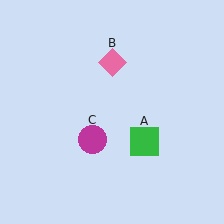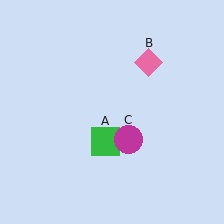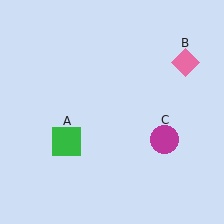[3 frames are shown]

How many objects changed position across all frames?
3 objects changed position: green square (object A), pink diamond (object B), magenta circle (object C).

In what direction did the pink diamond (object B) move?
The pink diamond (object B) moved right.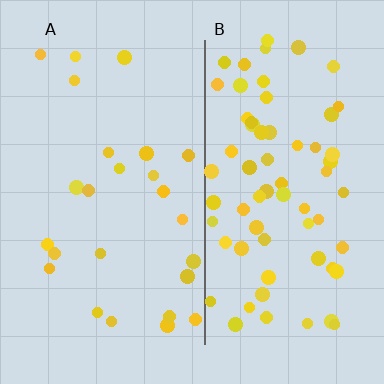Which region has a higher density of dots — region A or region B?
B (the right).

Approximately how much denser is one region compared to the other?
Approximately 2.7× — region B over region A.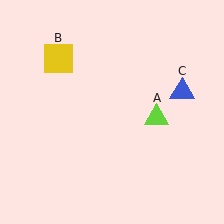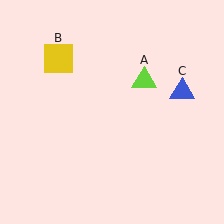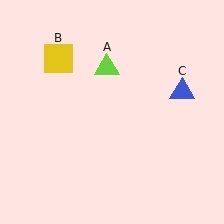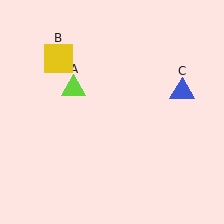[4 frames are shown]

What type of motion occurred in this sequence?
The lime triangle (object A) rotated counterclockwise around the center of the scene.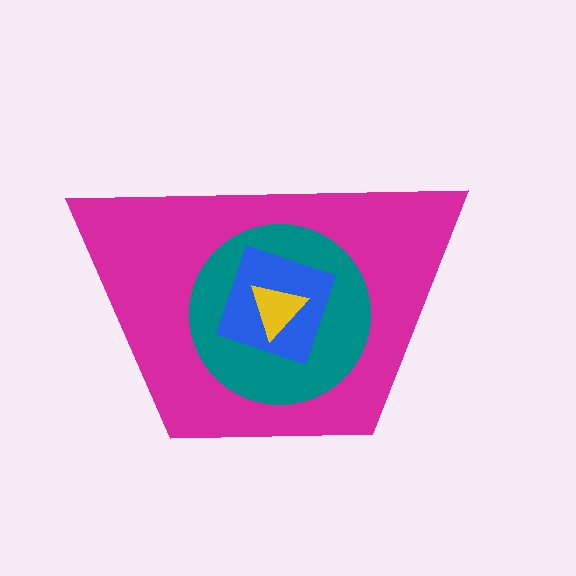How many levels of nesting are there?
4.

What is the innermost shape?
The yellow triangle.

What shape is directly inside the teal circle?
The blue square.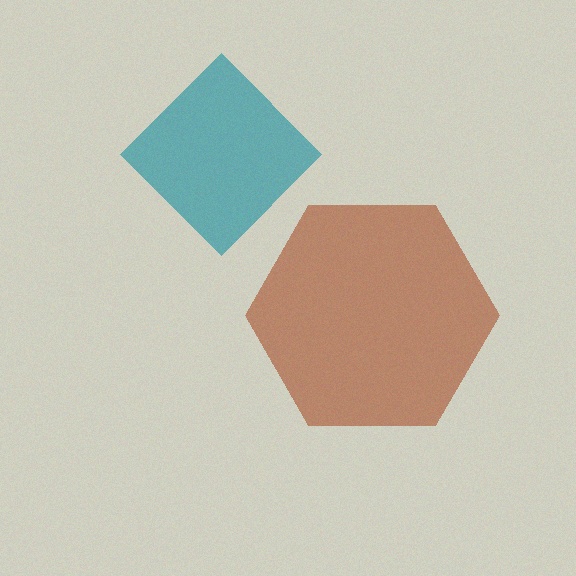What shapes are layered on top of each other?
The layered shapes are: a teal diamond, a brown hexagon.